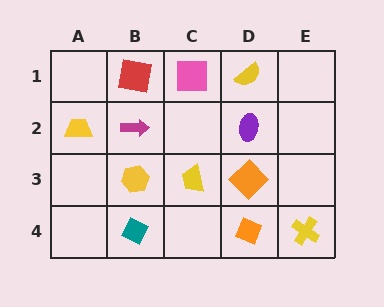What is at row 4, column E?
A yellow cross.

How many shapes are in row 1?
3 shapes.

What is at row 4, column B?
A teal diamond.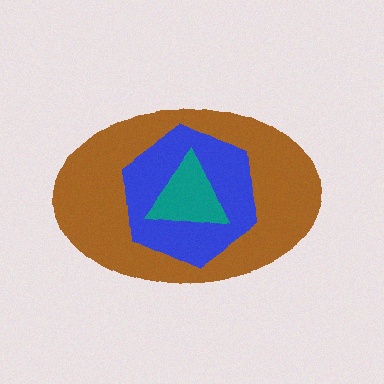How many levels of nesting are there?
3.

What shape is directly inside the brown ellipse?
The blue hexagon.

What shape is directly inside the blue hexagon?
The teal triangle.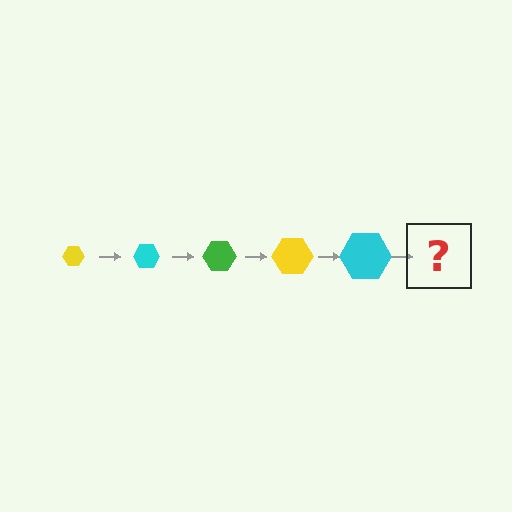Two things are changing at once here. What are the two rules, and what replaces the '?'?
The two rules are that the hexagon grows larger each step and the color cycles through yellow, cyan, and green. The '?' should be a green hexagon, larger than the previous one.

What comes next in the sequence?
The next element should be a green hexagon, larger than the previous one.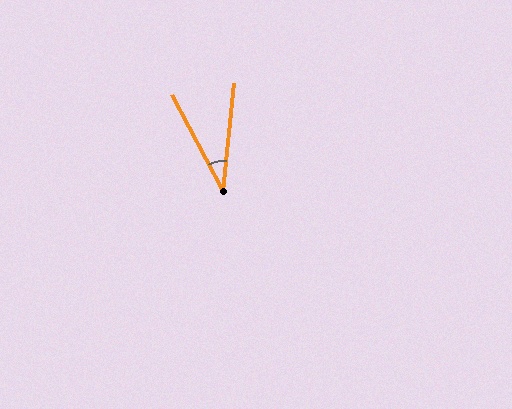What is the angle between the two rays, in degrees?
Approximately 33 degrees.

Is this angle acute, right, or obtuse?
It is acute.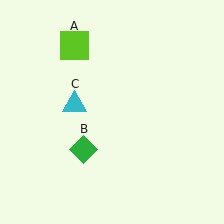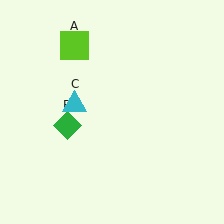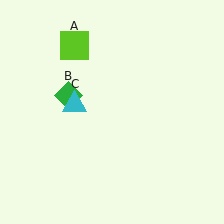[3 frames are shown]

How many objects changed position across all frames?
1 object changed position: green diamond (object B).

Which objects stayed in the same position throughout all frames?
Lime square (object A) and cyan triangle (object C) remained stationary.